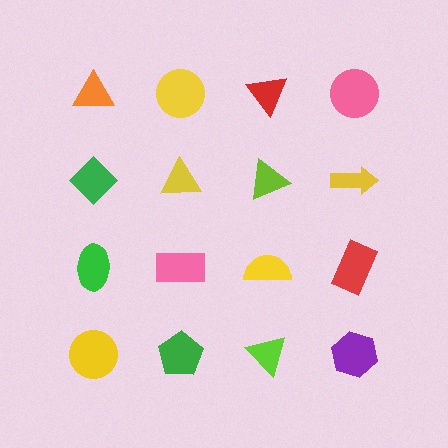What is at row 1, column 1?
An orange triangle.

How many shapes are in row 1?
4 shapes.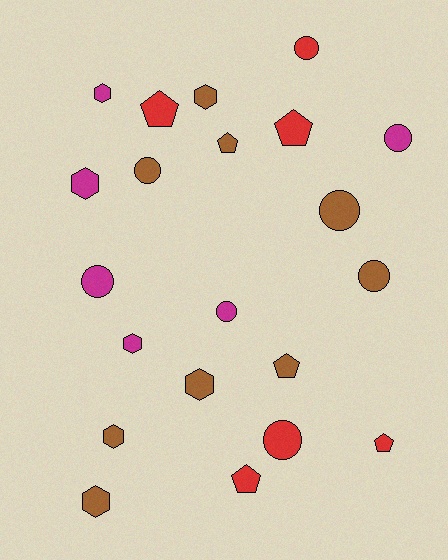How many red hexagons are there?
There are no red hexagons.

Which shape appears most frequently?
Circle, with 8 objects.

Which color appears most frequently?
Brown, with 9 objects.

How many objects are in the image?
There are 21 objects.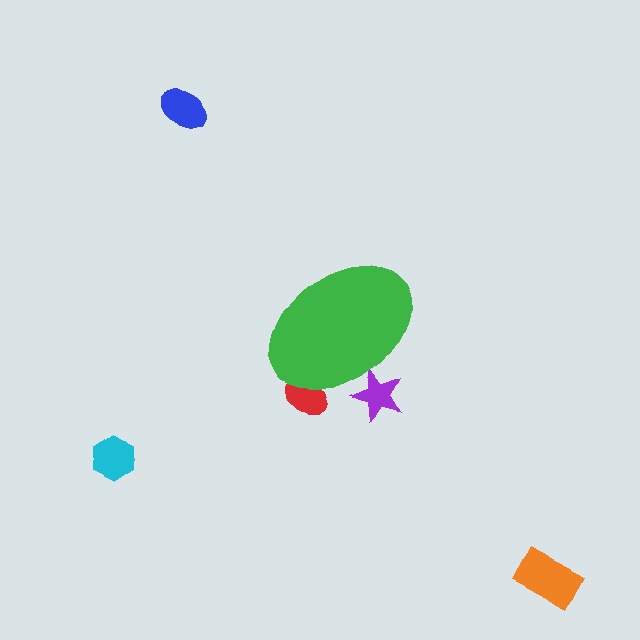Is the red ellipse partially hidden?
Yes, the red ellipse is partially hidden behind the green ellipse.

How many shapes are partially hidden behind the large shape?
2 shapes are partially hidden.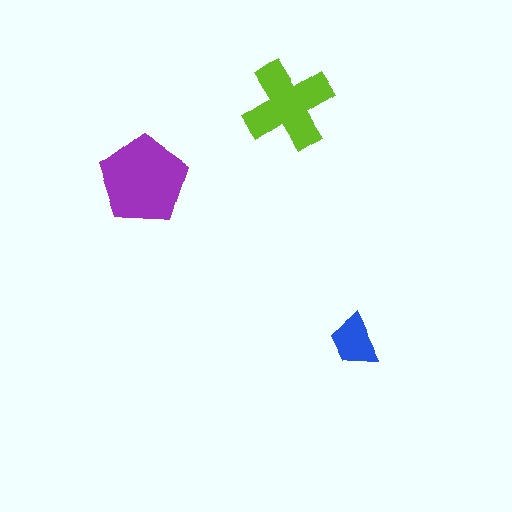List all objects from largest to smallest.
The purple pentagon, the lime cross, the blue trapezoid.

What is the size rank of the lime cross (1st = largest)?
2nd.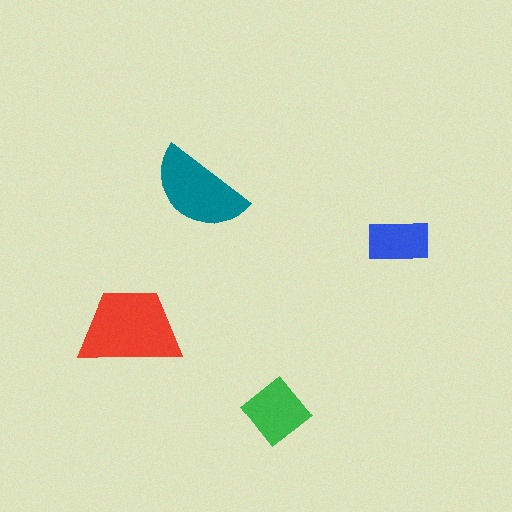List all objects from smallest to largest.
The blue rectangle, the green diamond, the teal semicircle, the red trapezoid.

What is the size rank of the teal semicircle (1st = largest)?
2nd.